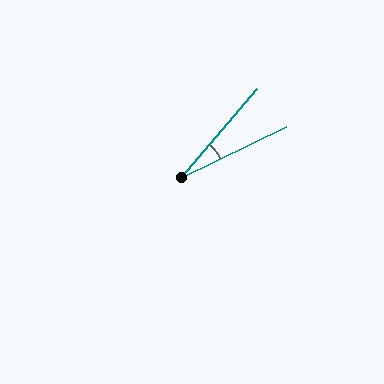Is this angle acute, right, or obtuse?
It is acute.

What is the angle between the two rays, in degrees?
Approximately 24 degrees.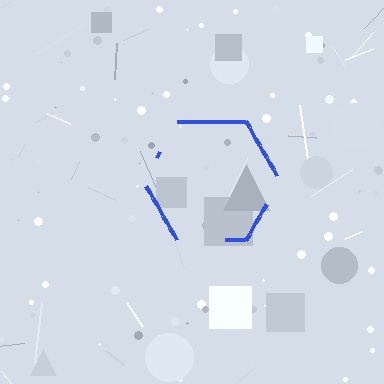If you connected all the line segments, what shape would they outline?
They would outline a hexagon.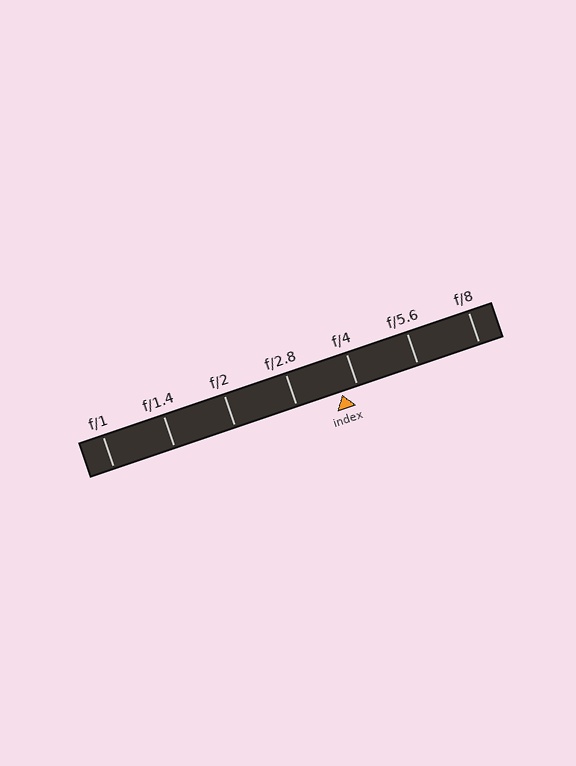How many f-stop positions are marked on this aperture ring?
There are 7 f-stop positions marked.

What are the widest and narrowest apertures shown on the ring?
The widest aperture shown is f/1 and the narrowest is f/8.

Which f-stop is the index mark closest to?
The index mark is closest to f/4.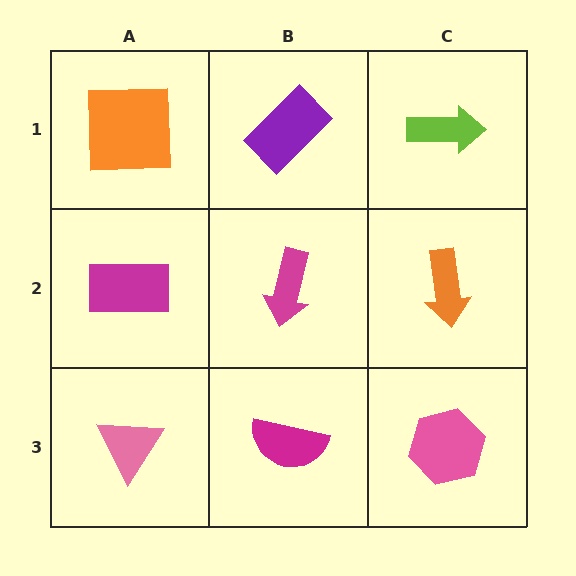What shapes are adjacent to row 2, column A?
An orange square (row 1, column A), a pink triangle (row 3, column A), a magenta arrow (row 2, column B).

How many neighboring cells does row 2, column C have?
3.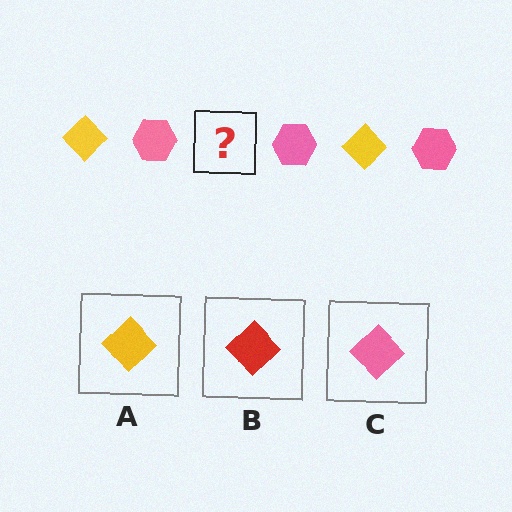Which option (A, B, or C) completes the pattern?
A.